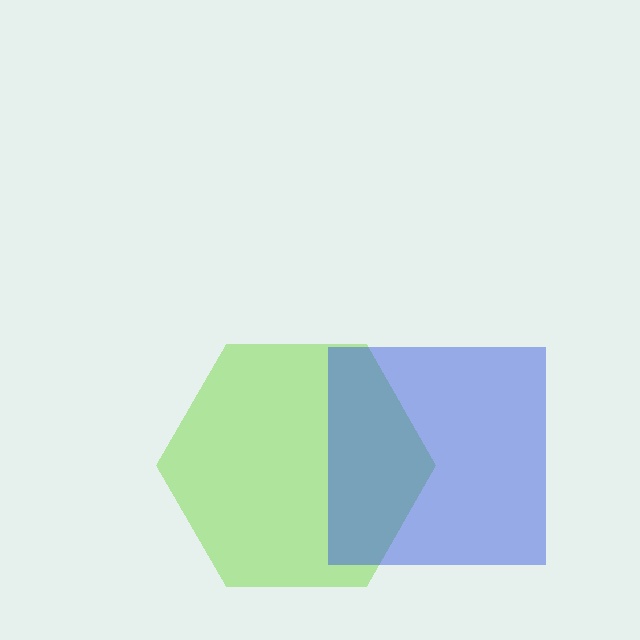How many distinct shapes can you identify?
There are 2 distinct shapes: a lime hexagon, a blue square.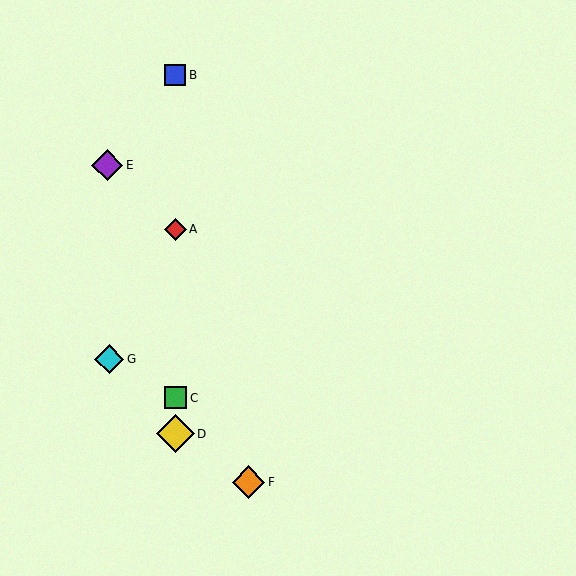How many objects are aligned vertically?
4 objects (A, B, C, D) are aligned vertically.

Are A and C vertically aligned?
Yes, both are at x≈175.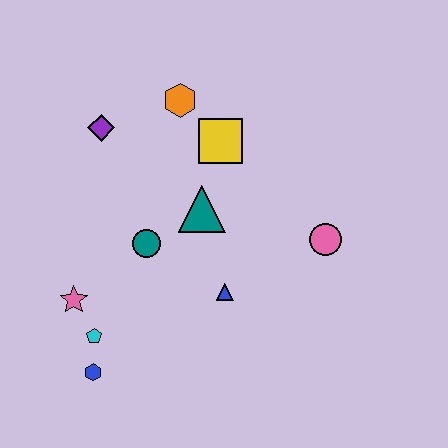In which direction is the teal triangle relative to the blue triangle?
The teal triangle is above the blue triangle.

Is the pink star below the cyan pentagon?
No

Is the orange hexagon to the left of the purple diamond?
No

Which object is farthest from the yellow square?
The blue hexagon is farthest from the yellow square.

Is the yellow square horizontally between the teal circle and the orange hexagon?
No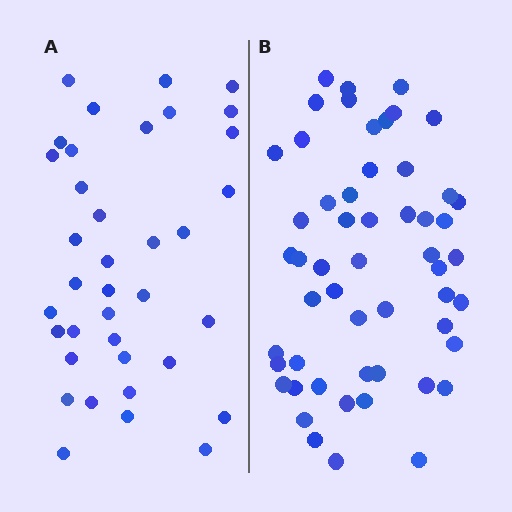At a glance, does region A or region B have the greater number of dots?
Region B (the right region) has more dots.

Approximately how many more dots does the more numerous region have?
Region B has approximately 15 more dots than region A.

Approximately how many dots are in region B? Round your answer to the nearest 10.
About 50 dots. (The exact count is 54, which rounds to 50.)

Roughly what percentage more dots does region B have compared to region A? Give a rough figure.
About 45% more.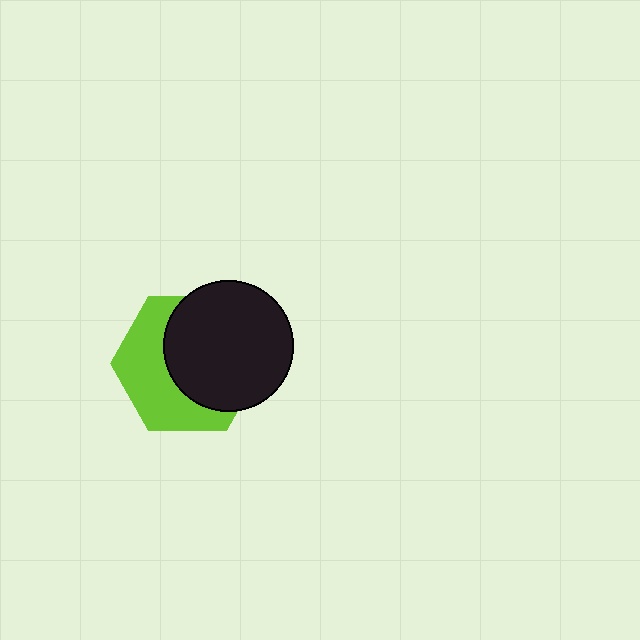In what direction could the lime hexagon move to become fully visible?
The lime hexagon could move toward the lower-left. That would shift it out from behind the black circle entirely.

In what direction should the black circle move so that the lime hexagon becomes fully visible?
The black circle should move toward the upper-right. That is the shortest direction to clear the overlap and leave the lime hexagon fully visible.